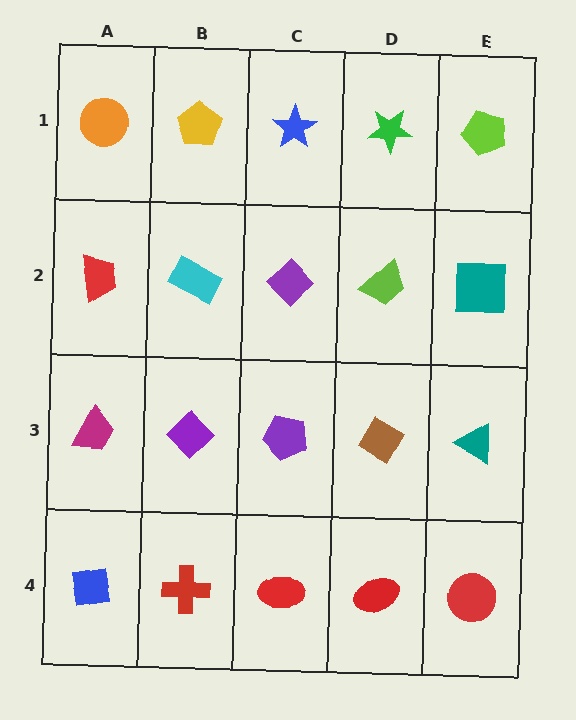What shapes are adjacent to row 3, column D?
A lime trapezoid (row 2, column D), a red ellipse (row 4, column D), a purple pentagon (row 3, column C), a teal triangle (row 3, column E).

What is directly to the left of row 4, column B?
A blue square.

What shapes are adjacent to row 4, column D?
A brown diamond (row 3, column D), a red ellipse (row 4, column C), a red circle (row 4, column E).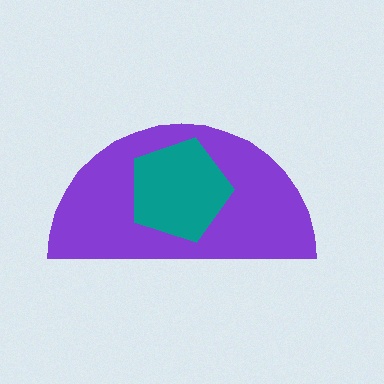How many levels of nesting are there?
2.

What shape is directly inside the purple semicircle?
The teal pentagon.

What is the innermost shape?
The teal pentagon.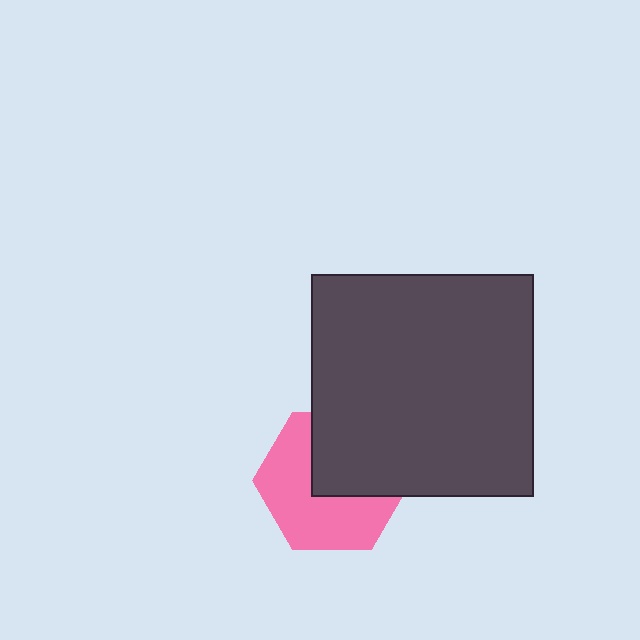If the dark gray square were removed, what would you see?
You would see the complete pink hexagon.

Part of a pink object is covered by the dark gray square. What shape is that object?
It is a hexagon.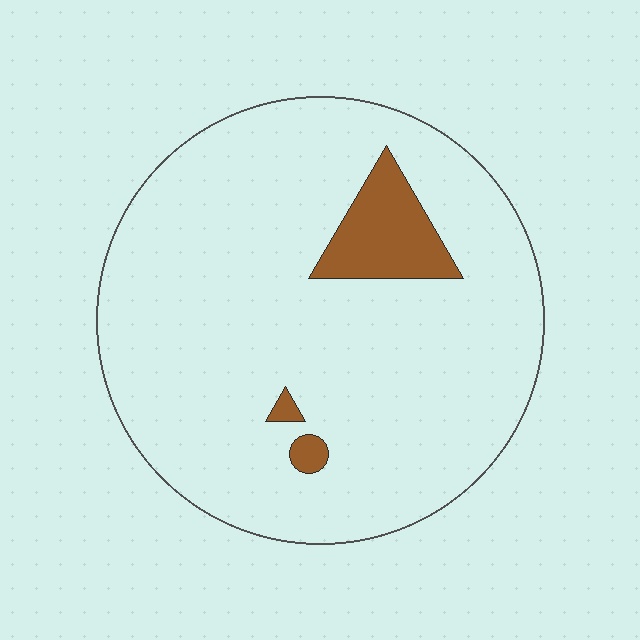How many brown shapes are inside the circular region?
3.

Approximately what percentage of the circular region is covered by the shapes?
Approximately 10%.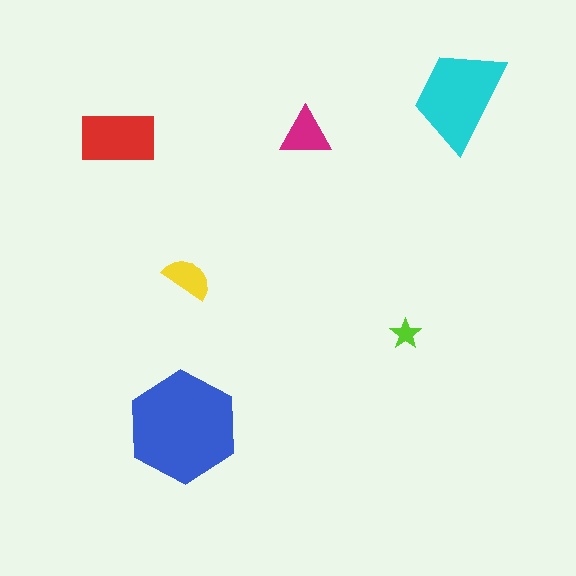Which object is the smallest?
The lime star.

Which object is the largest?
The blue hexagon.